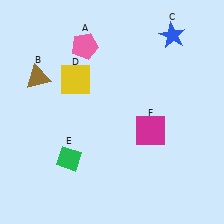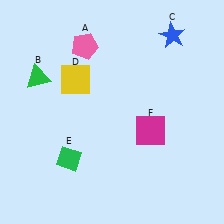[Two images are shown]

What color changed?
The triangle (B) changed from brown in Image 1 to green in Image 2.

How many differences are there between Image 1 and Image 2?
There is 1 difference between the two images.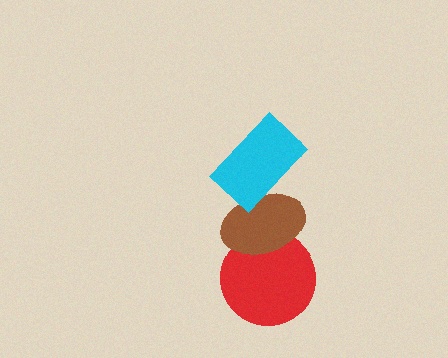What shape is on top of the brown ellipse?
The cyan rectangle is on top of the brown ellipse.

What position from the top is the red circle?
The red circle is 3rd from the top.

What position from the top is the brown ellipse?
The brown ellipse is 2nd from the top.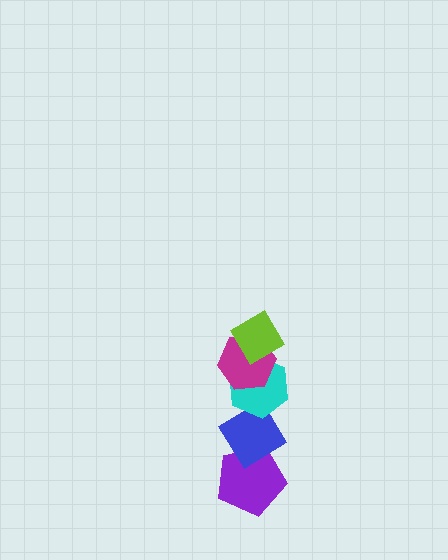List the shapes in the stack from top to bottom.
From top to bottom: the lime diamond, the magenta hexagon, the cyan hexagon, the blue diamond, the purple pentagon.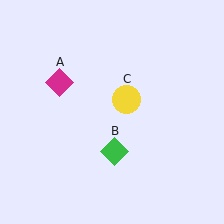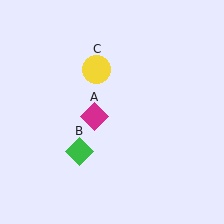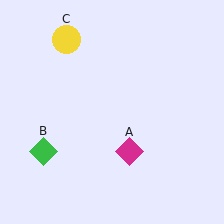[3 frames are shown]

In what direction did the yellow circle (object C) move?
The yellow circle (object C) moved up and to the left.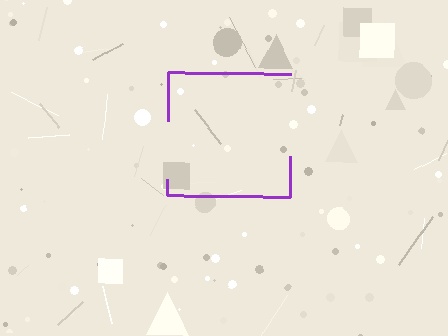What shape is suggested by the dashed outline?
The dashed outline suggests a square.